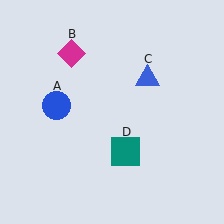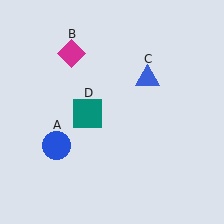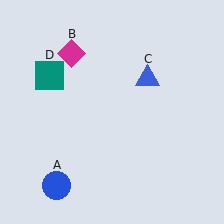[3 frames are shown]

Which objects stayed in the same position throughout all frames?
Magenta diamond (object B) and blue triangle (object C) remained stationary.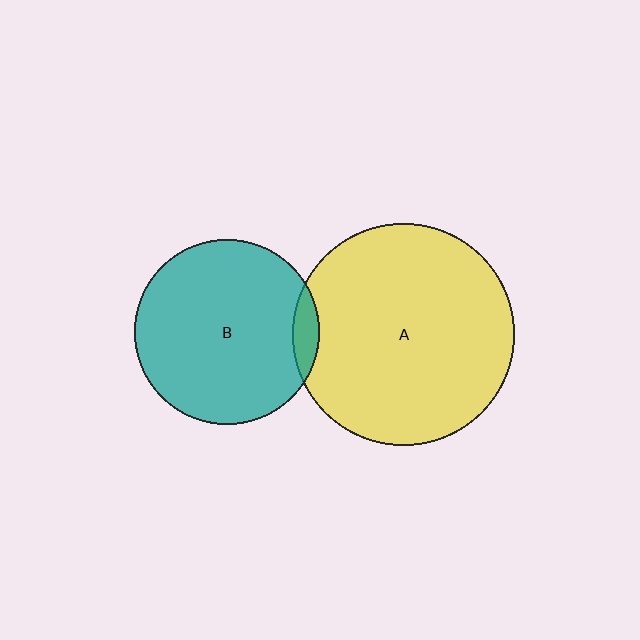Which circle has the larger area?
Circle A (yellow).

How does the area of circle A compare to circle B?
Approximately 1.4 times.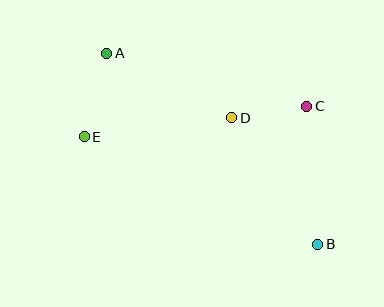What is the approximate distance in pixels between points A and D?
The distance between A and D is approximately 141 pixels.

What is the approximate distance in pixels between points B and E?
The distance between B and E is approximately 257 pixels.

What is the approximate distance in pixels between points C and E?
The distance between C and E is approximately 224 pixels.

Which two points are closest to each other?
Points C and D are closest to each other.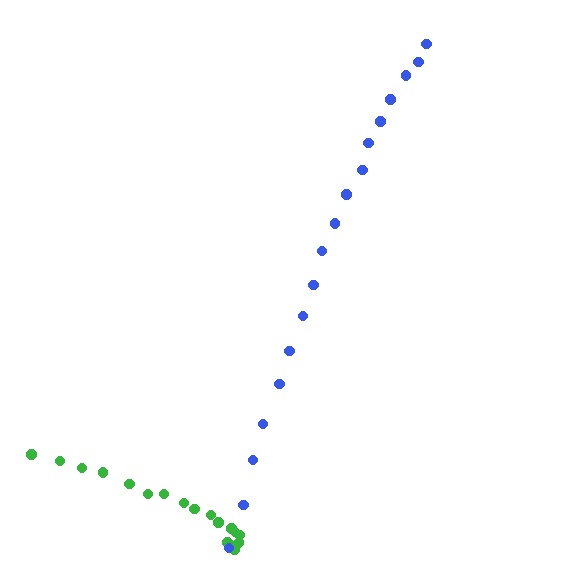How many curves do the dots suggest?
There are 2 distinct paths.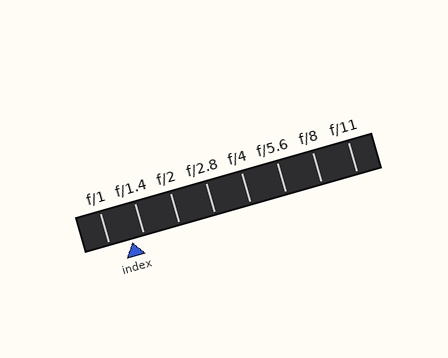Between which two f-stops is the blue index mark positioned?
The index mark is between f/1 and f/1.4.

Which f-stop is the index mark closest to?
The index mark is closest to f/1.4.